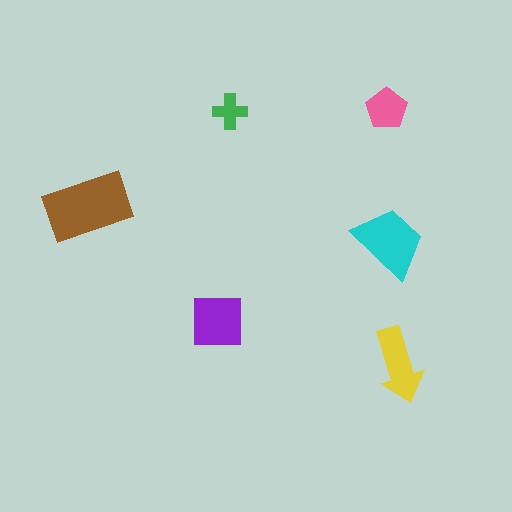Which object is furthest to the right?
The yellow arrow is rightmost.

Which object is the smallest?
The green cross.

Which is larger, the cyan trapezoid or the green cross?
The cyan trapezoid.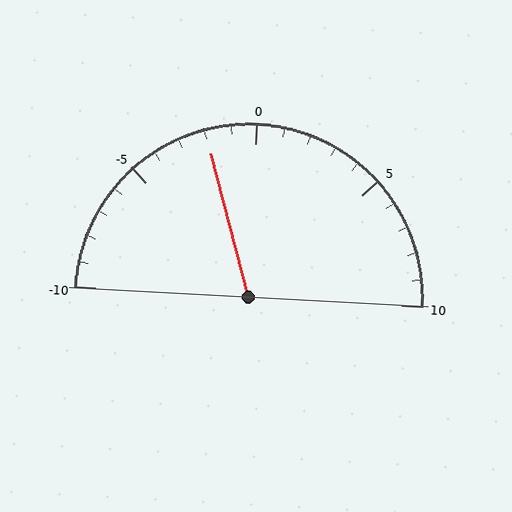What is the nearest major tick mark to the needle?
The nearest major tick mark is 0.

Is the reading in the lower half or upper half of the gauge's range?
The reading is in the lower half of the range (-10 to 10).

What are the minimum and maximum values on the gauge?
The gauge ranges from -10 to 10.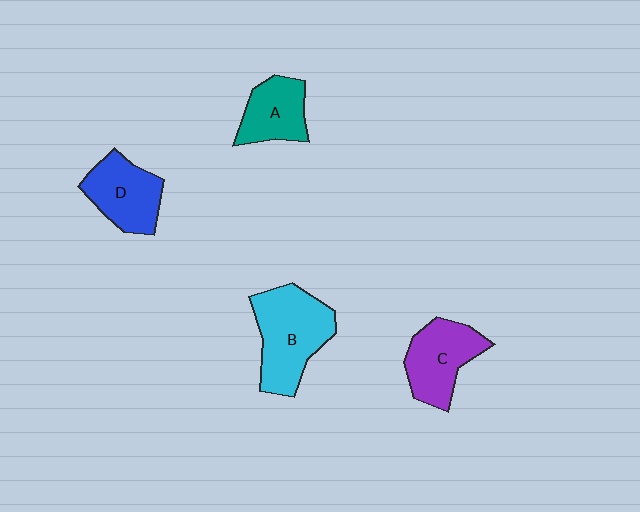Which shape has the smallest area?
Shape A (teal).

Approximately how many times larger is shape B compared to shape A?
Approximately 1.7 times.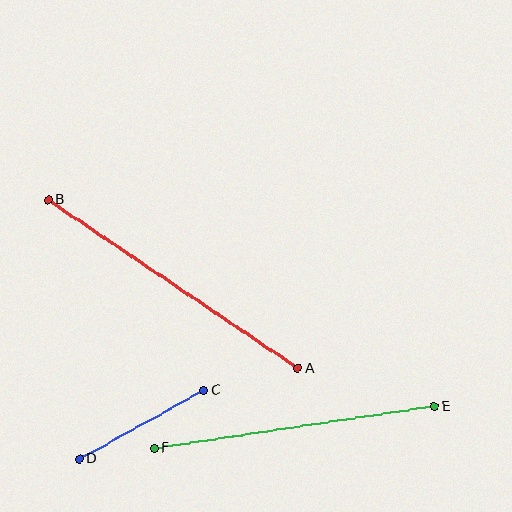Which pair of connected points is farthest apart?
Points A and B are farthest apart.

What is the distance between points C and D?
The distance is approximately 142 pixels.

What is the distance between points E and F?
The distance is approximately 283 pixels.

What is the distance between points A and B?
The distance is approximately 301 pixels.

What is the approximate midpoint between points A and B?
The midpoint is at approximately (173, 284) pixels.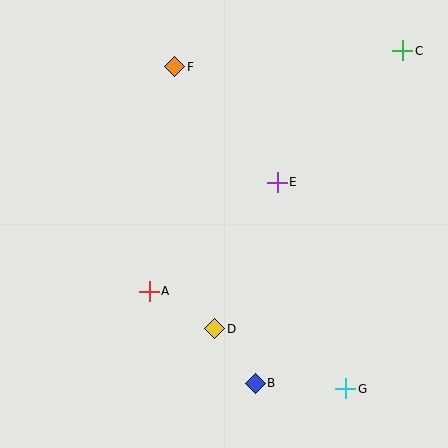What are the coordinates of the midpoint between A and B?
The midpoint between A and B is at (202, 337).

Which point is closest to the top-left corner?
Point F is closest to the top-left corner.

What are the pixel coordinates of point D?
Point D is at (215, 329).